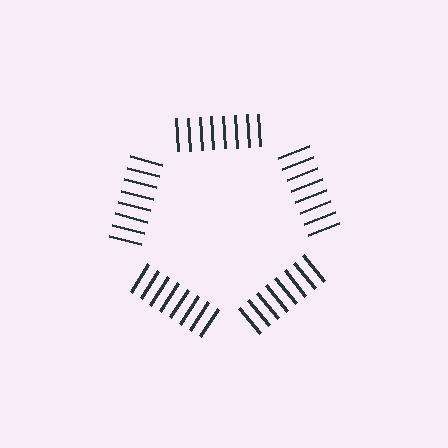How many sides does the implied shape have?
5 sides — the line-ends trace a pentagon.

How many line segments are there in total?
40 — 8 along each of the 5 edges.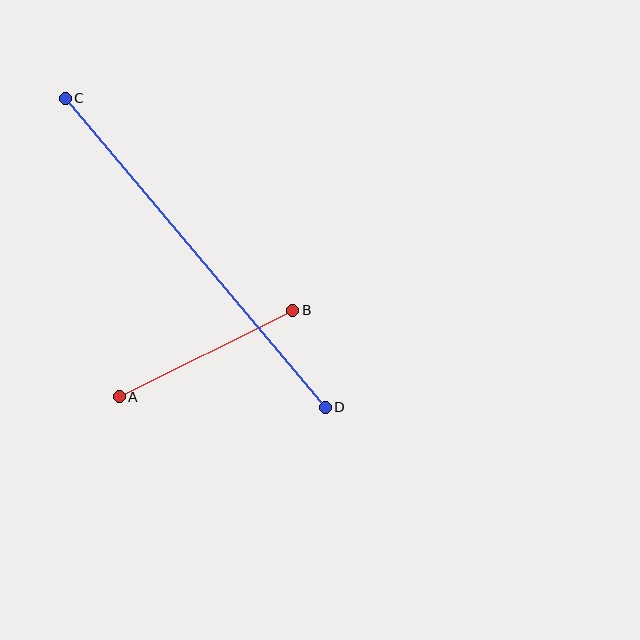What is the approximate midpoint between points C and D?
The midpoint is at approximately (195, 253) pixels.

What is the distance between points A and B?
The distance is approximately 194 pixels.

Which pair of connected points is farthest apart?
Points C and D are farthest apart.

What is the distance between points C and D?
The distance is approximately 404 pixels.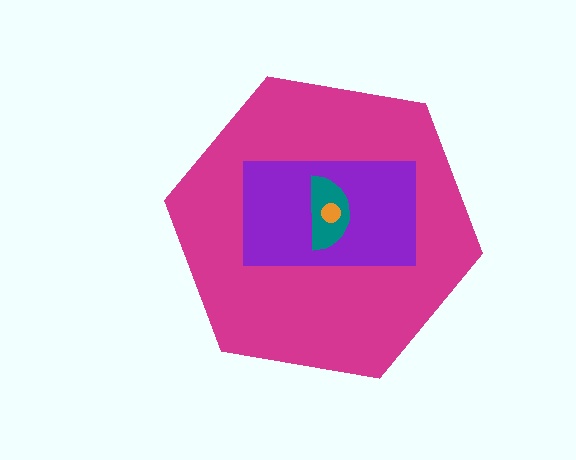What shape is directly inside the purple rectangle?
The teal semicircle.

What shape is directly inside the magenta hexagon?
The purple rectangle.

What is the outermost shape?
The magenta hexagon.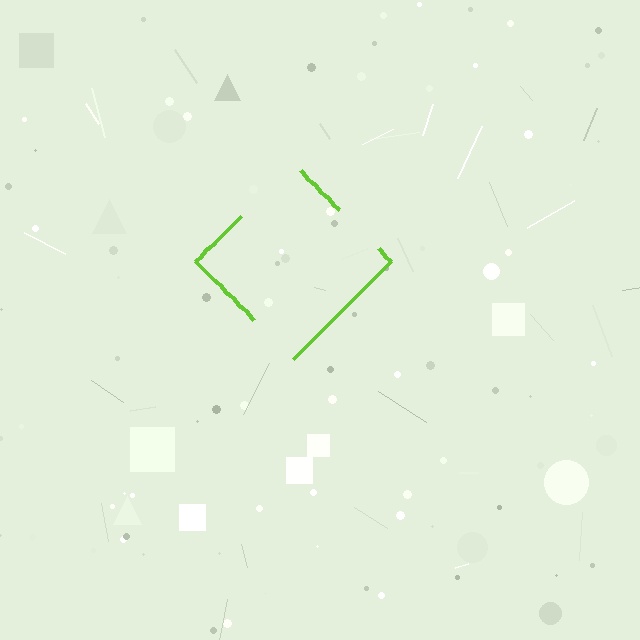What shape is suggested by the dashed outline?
The dashed outline suggests a diamond.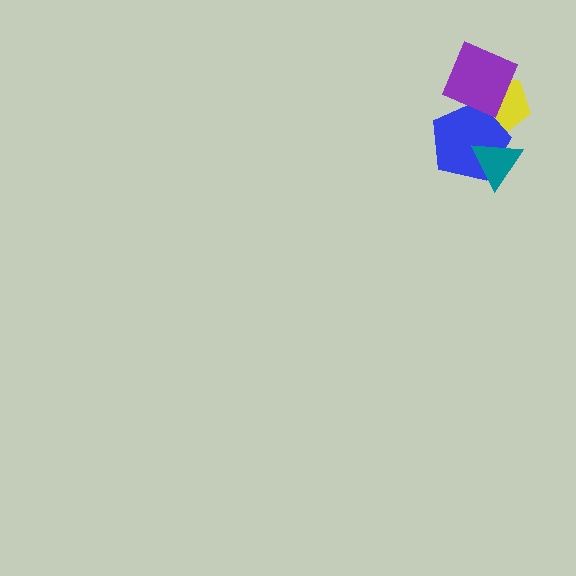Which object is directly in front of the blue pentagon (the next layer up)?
The teal triangle is directly in front of the blue pentagon.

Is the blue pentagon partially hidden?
Yes, it is partially covered by another shape.